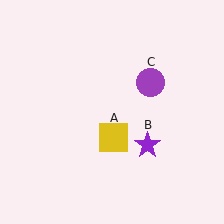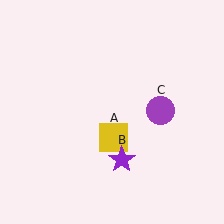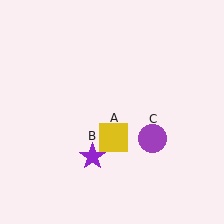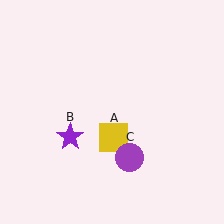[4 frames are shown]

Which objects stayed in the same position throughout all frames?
Yellow square (object A) remained stationary.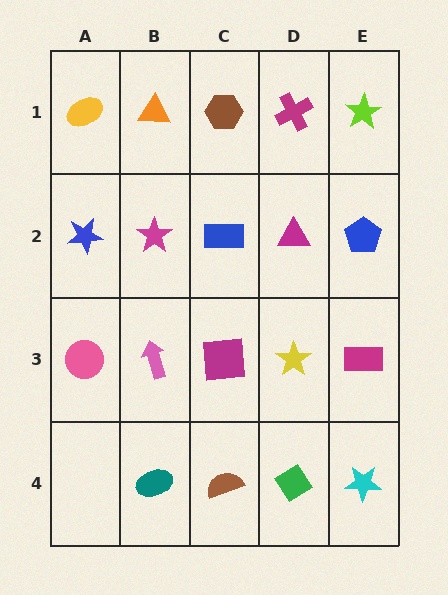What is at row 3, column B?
A pink arrow.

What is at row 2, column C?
A blue rectangle.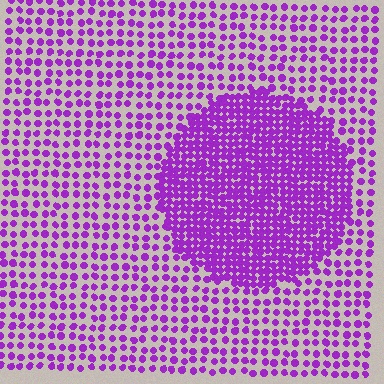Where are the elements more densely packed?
The elements are more densely packed inside the circle boundary.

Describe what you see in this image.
The image contains small purple elements arranged at two different densities. A circle-shaped region is visible where the elements are more densely packed than the surrounding area.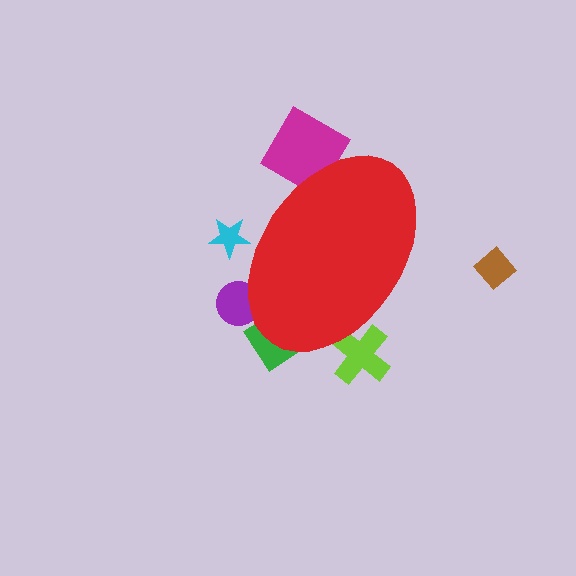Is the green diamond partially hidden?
Yes, the green diamond is partially hidden behind the red ellipse.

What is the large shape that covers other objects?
A red ellipse.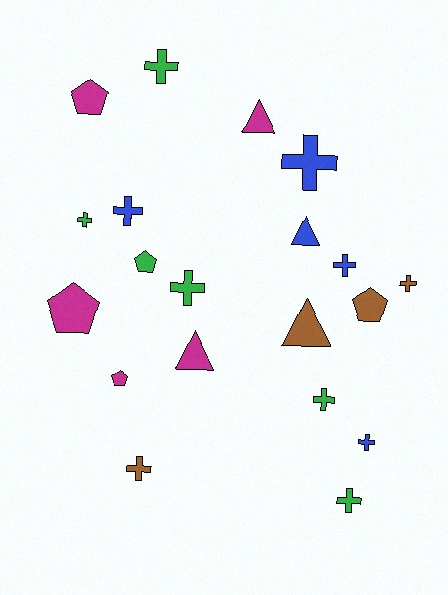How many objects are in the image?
There are 20 objects.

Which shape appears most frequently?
Cross, with 11 objects.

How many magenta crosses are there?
There are no magenta crosses.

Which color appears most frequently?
Green, with 6 objects.